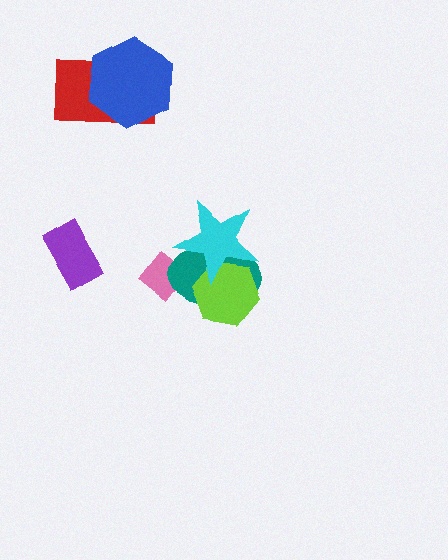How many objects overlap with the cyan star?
2 objects overlap with the cyan star.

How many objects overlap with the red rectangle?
1 object overlaps with the red rectangle.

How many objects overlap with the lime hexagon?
2 objects overlap with the lime hexagon.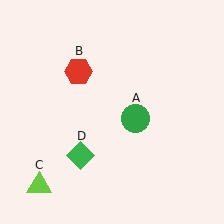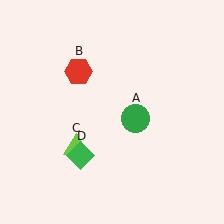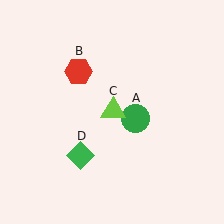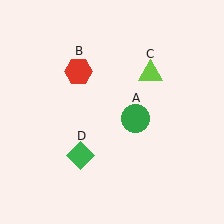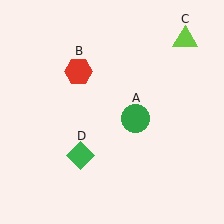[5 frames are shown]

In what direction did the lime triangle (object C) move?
The lime triangle (object C) moved up and to the right.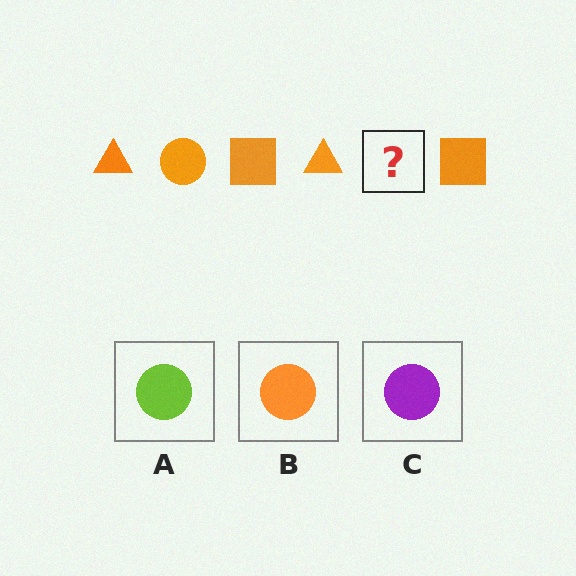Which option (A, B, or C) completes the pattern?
B.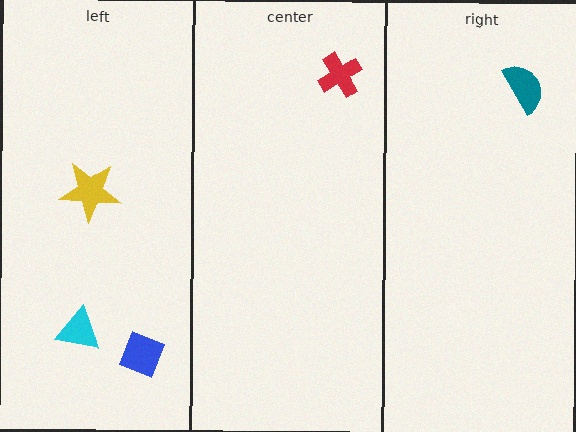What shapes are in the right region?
The teal semicircle.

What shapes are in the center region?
The red cross.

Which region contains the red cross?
The center region.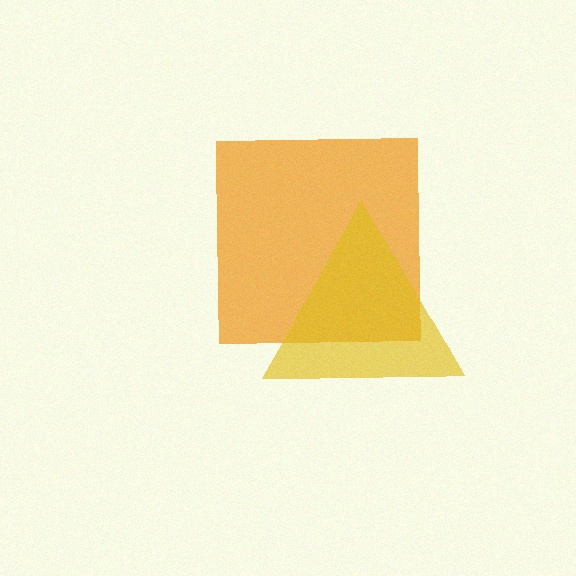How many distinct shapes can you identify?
There are 2 distinct shapes: an orange square, a yellow triangle.